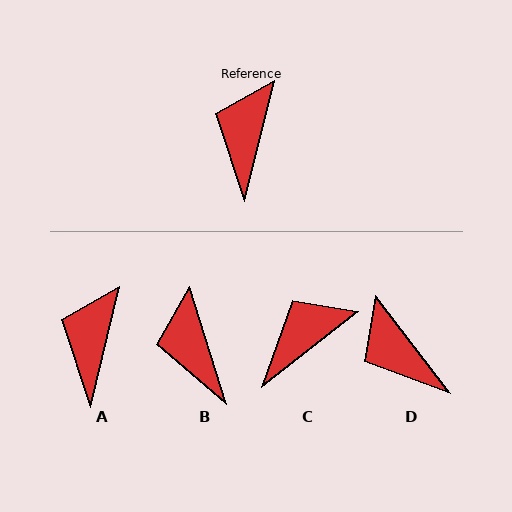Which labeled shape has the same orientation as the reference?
A.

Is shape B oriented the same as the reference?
No, it is off by about 31 degrees.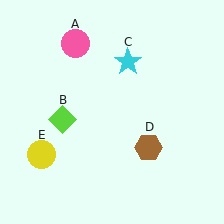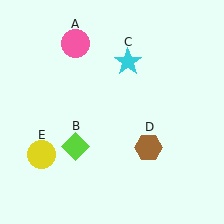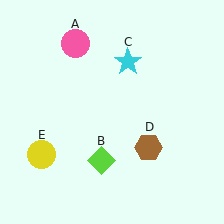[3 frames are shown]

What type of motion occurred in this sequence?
The lime diamond (object B) rotated counterclockwise around the center of the scene.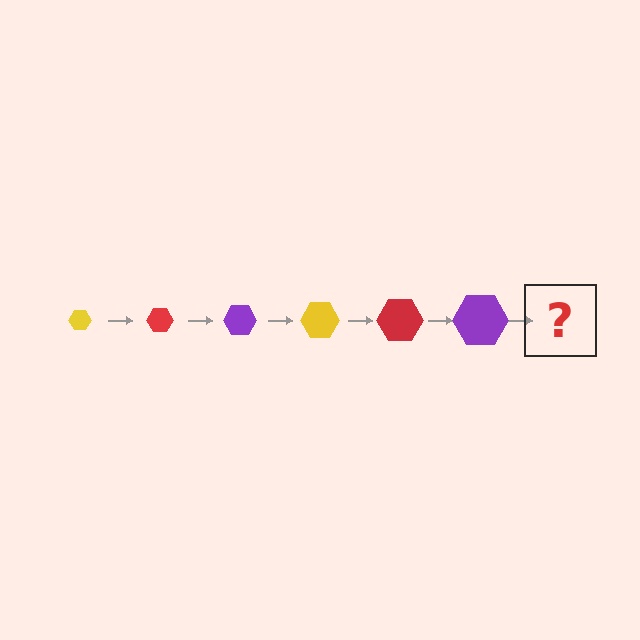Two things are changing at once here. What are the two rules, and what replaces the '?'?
The two rules are that the hexagon grows larger each step and the color cycles through yellow, red, and purple. The '?' should be a yellow hexagon, larger than the previous one.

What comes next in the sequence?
The next element should be a yellow hexagon, larger than the previous one.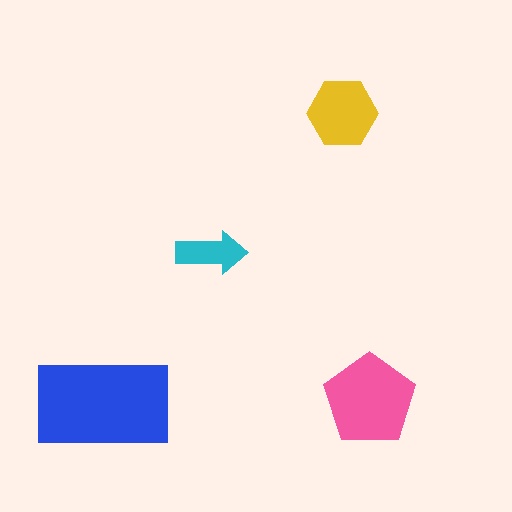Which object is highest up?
The yellow hexagon is topmost.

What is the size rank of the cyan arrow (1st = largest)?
4th.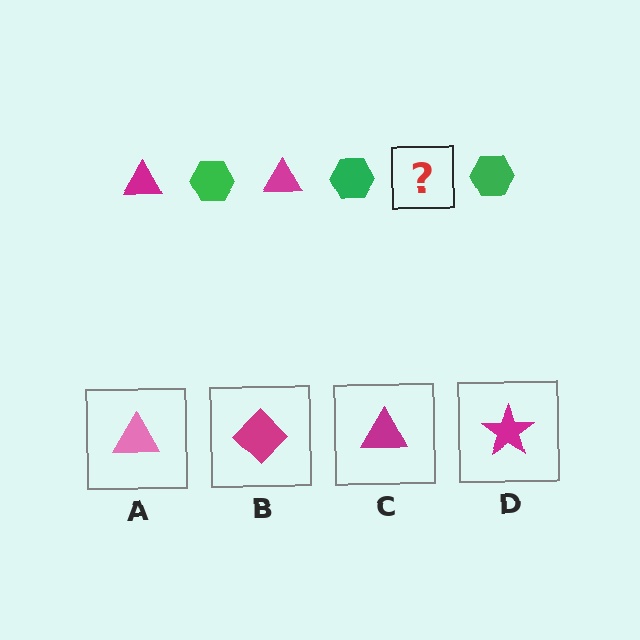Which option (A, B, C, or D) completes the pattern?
C.